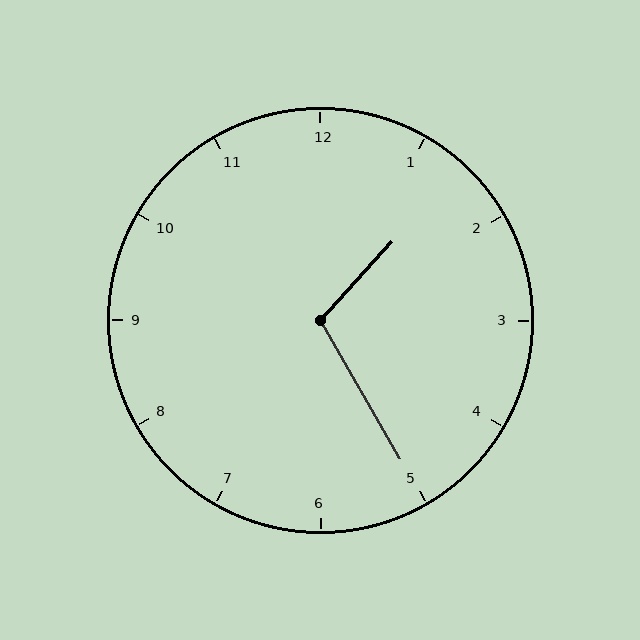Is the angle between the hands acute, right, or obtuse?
It is obtuse.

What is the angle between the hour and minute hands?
Approximately 108 degrees.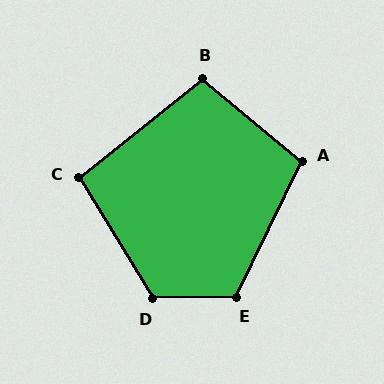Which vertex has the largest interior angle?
D, at approximately 120 degrees.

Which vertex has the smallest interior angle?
C, at approximately 97 degrees.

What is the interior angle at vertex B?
Approximately 101 degrees (obtuse).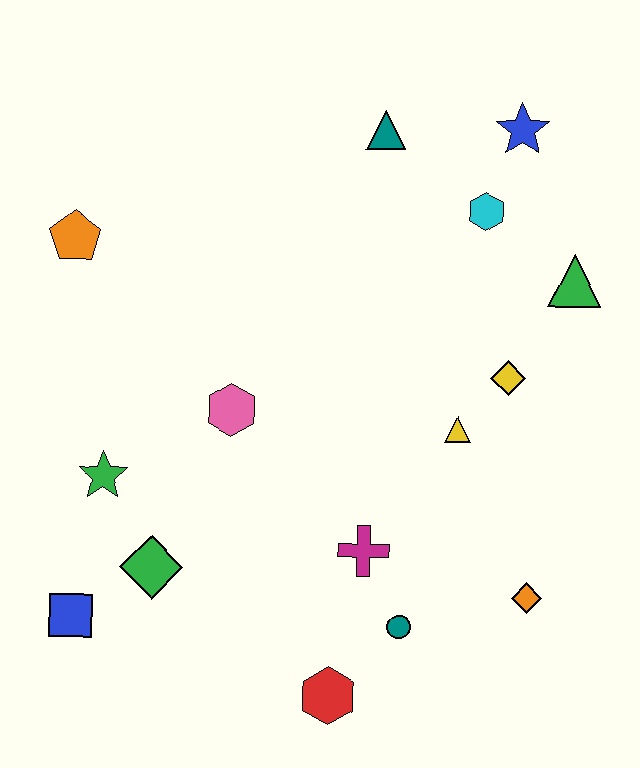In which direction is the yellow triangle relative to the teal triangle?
The yellow triangle is below the teal triangle.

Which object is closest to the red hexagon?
The teal circle is closest to the red hexagon.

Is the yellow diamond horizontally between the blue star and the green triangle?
No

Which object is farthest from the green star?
The blue star is farthest from the green star.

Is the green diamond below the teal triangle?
Yes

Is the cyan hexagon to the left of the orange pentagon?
No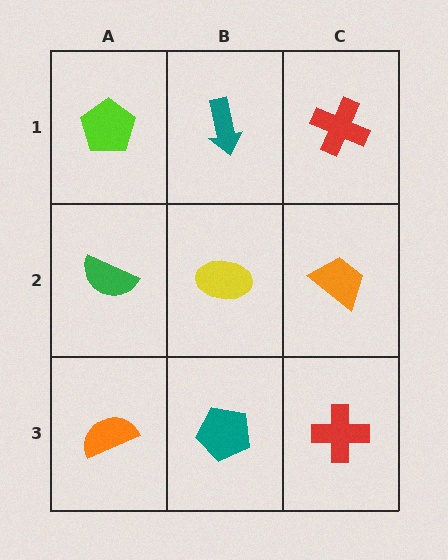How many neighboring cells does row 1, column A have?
2.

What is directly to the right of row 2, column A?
A yellow ellipse.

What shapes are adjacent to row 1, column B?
A yellow ellipse (row 2, column B), a lime pentagon (row 1, column A), a red cross (row 1, column C).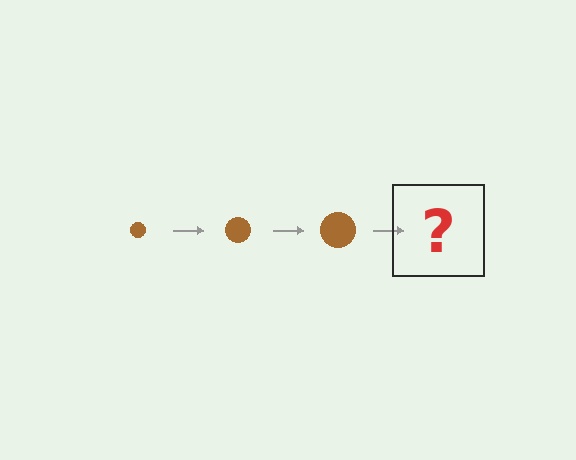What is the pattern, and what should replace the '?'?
The pattern is that the circle gets progressively larger each step. The '?' should be a brown circle, larger than the previous one.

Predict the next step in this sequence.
The next step is a brown circle, larger than the previous one.